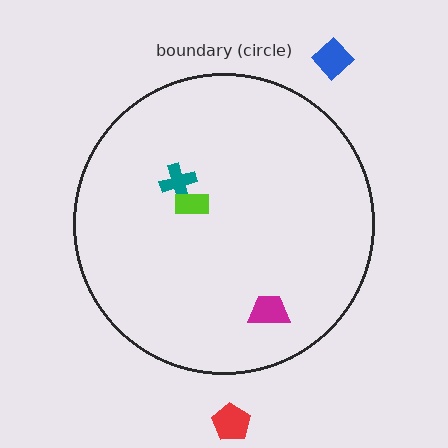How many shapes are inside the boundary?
3 inside, 2 outside.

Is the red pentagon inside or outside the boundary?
Outside.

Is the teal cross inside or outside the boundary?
Inside.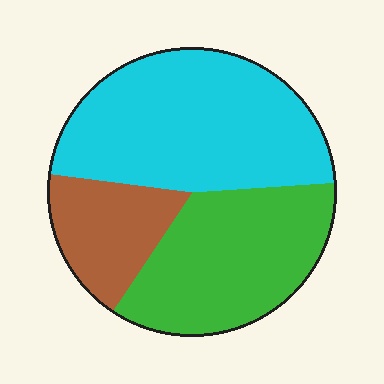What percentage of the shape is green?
Green takes up about one third (1/3) of the shape.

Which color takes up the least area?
Brown, at roughly 20%.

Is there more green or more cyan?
Cyan.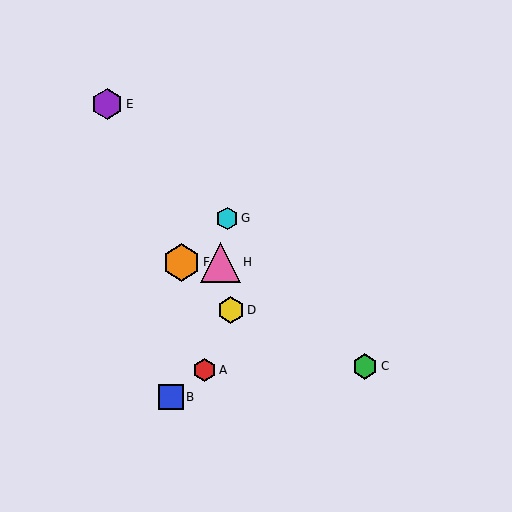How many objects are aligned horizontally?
2 objects (F, H) are aligned horizontally.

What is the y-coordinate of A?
Object A is at y≈370.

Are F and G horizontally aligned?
No, F is at y≈262 and G is at y≈218.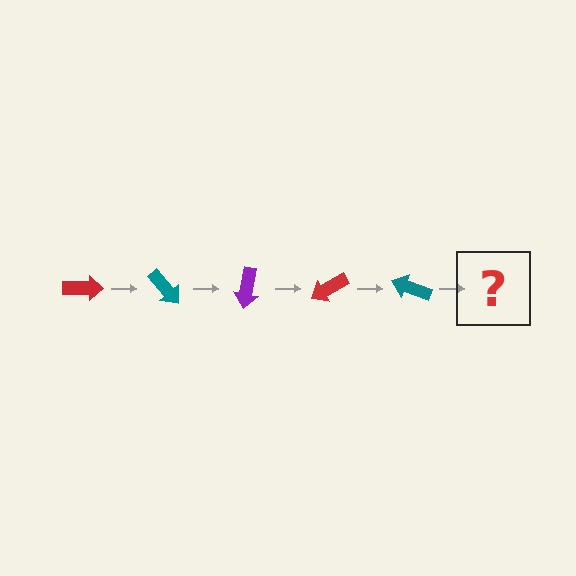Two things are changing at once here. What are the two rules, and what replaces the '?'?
The two rules are that it rotates 50 degrees each step and the color cycles through red, teal, and purple. The '?' should be a purple arrow, rotated 250 degrees from the start.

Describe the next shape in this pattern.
It should be a purple arrow, rotated 250 degrees from the start.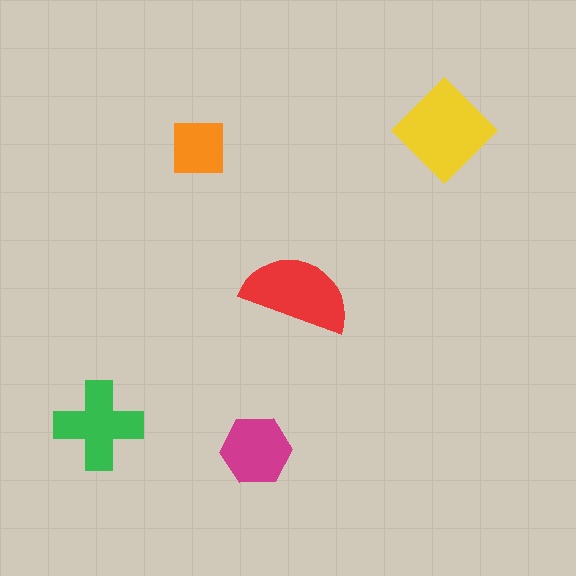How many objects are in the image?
There are 5 objects in the image.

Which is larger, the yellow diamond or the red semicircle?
The yellow diamond.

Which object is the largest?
The yellow diamond.